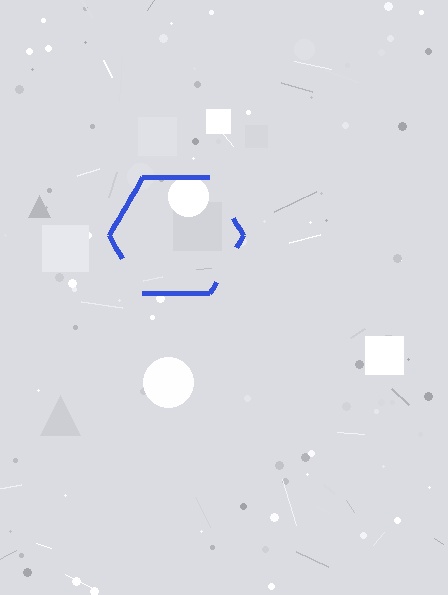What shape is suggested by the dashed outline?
The dashed outline suggests a hexagon.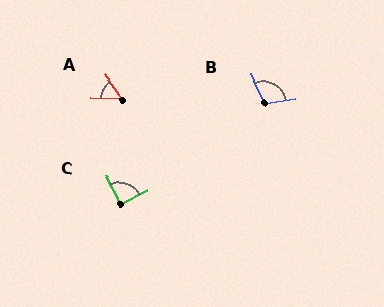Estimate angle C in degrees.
Approximately 91 degrees.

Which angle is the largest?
B, at approximately 106 degrees.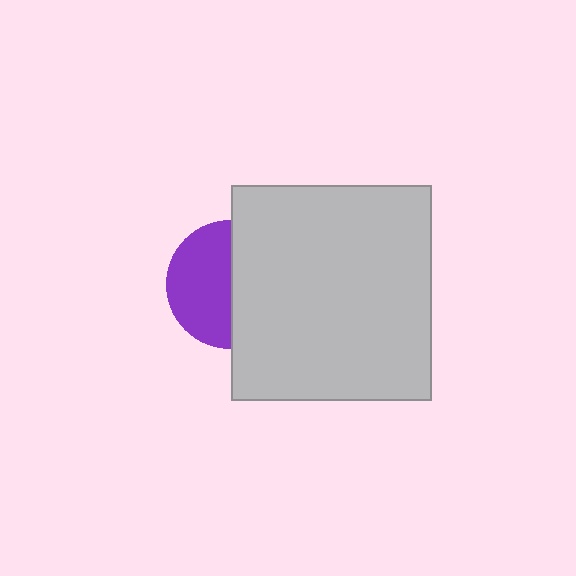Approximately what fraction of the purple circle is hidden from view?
Roughly 49% of the purple circle is hidden behind the light gray rectangle.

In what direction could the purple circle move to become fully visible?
The purple circle could move left. That would shift it out from behind the light gray rectangle entirely.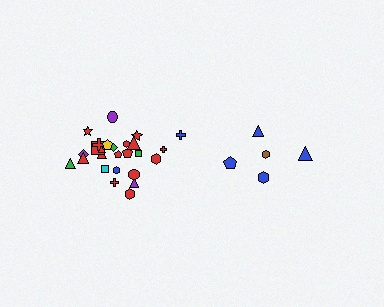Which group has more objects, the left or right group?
The left group.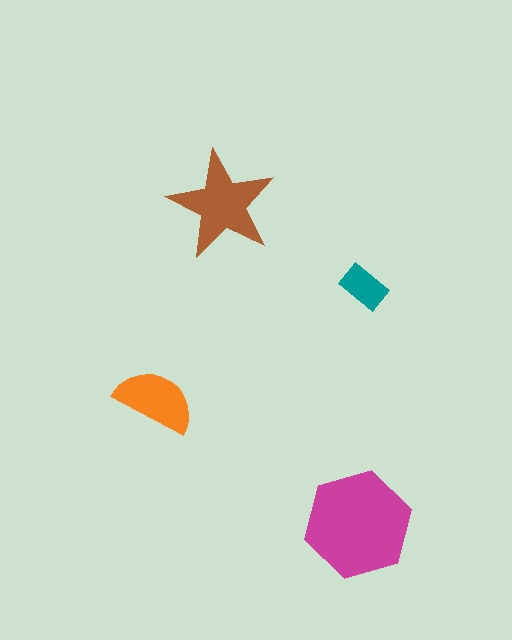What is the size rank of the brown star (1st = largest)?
2nd.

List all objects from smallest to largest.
The teal rectangle, the orange semicircle, the brown star, the magenta hexagon.